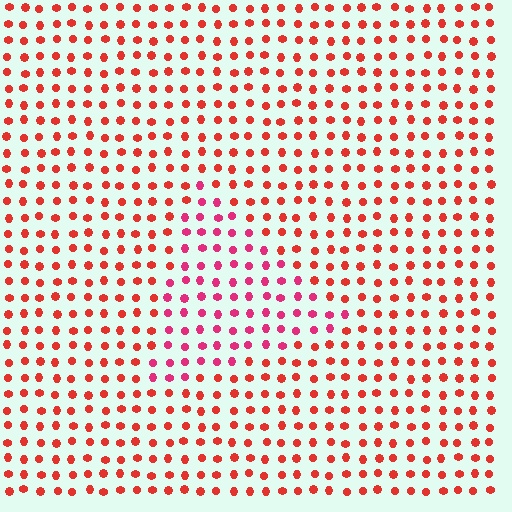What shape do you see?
I see a triangle.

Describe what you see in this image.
The image is filled with small red elements in a uniform arrangement. A triangle-shaped region is visible where the elements are tinted to a slightly different hue, forming a subtle color boundary.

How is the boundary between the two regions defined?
The boundary is defined purely by a slight shift in hue (about 29 degrees). Spacing, size, and orientation are identical on both sides.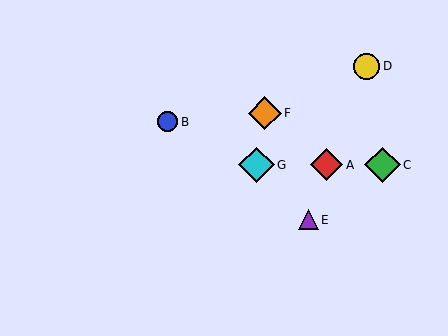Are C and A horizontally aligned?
Yes, both are at y≈165.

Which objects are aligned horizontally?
Objects A, C, G are aligned horizontally.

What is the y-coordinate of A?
Object A is at y≈165.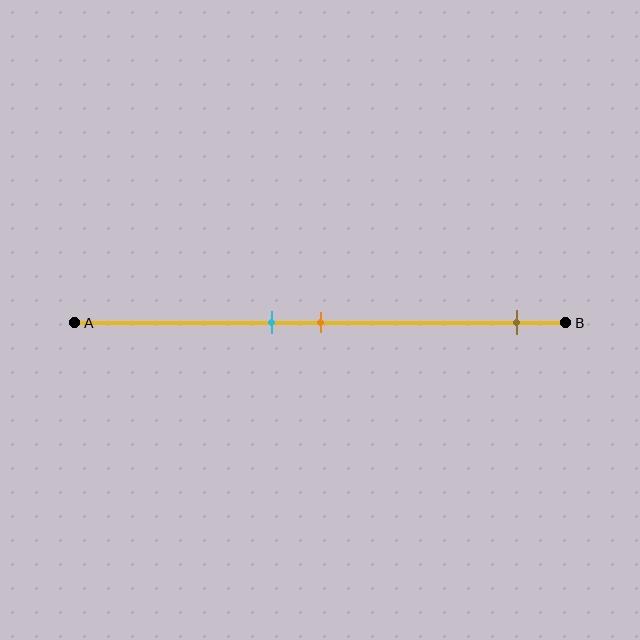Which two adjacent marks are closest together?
The cyan and orange marks are the closest adjacent pair.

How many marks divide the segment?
There are 3 marks dividing the segment.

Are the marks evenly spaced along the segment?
No, the marks are not evenly spaced.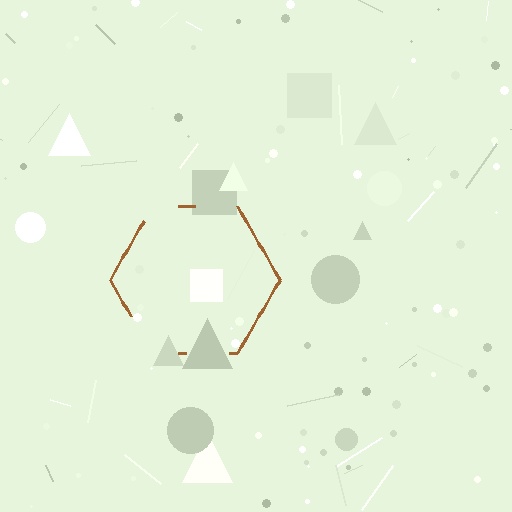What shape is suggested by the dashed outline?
The dashed outline suggests a hexagon.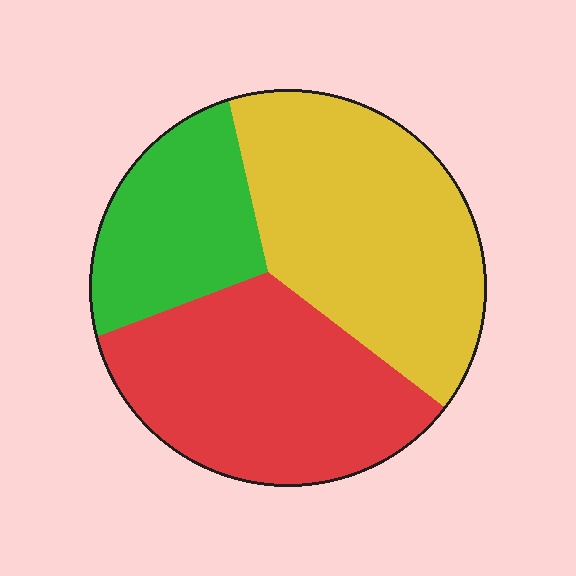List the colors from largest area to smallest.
From largest to smallest: yellow, red, green.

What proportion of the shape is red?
Red takes up about three eighths (3/8) of the shape.